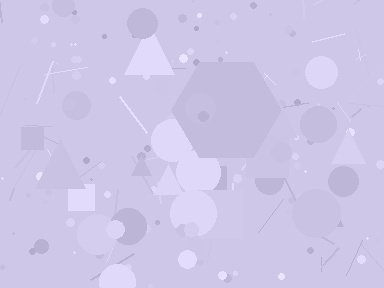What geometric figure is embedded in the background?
A hexagon is embedded in the background.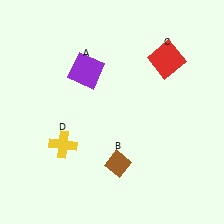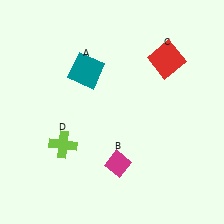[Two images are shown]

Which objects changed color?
A changed from purple to teal. B changed from brown to magenta. D changed from yellow to lime.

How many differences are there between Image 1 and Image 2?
There are 3 differences between the two images.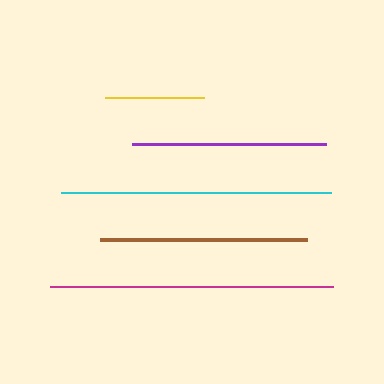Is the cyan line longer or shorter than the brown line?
The cyan line is longer than the brown line.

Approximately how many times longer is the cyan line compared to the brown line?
The cyan line is approximately 1.3 times the length of the brown line.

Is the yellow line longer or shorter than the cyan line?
The cyan line is longer than the yellow line.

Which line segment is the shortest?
The yellow line is the shortest at approximately 99 pixels.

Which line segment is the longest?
The magenta line is the longest at approximately 283 pixels.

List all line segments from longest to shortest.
From longest to shortest: magenta, cyan, brown, purple, yellow.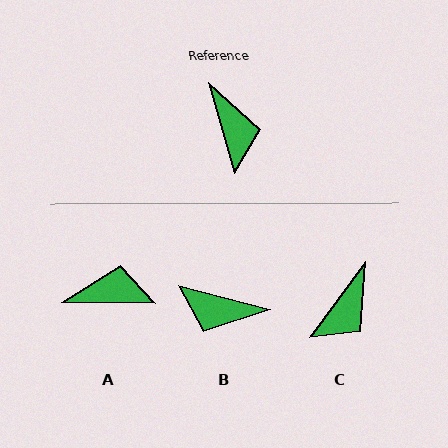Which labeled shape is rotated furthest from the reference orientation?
B, about 120 degrees away.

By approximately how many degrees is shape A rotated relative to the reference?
Approximately 74 degrees counter-clockwise.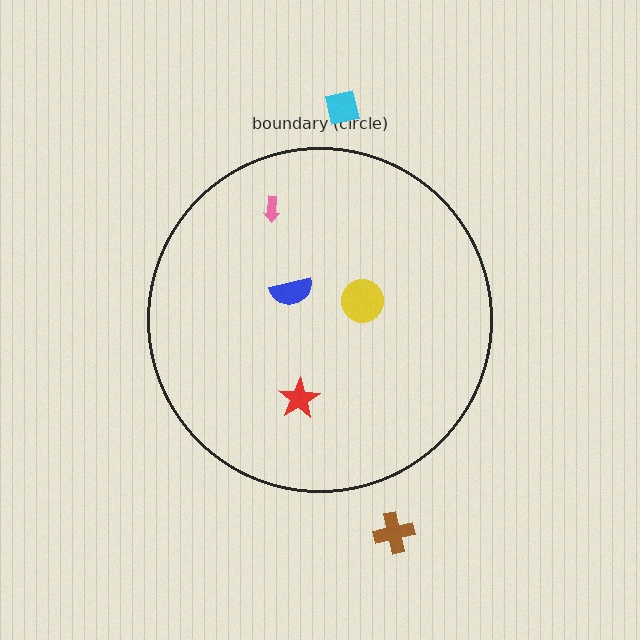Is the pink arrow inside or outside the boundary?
Inside.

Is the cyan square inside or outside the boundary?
Outside.